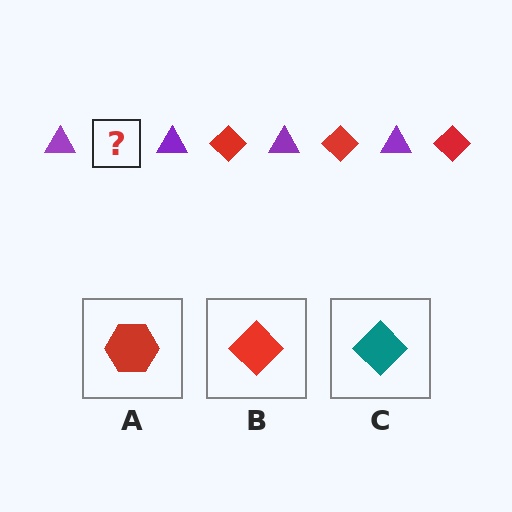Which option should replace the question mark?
Option B.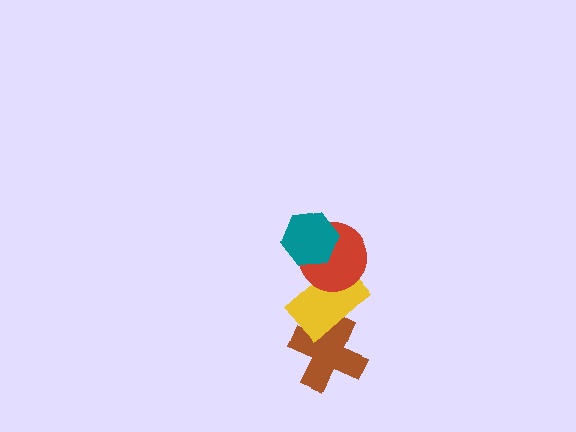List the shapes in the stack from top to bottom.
From top to bottom: the teal hexagon, the red circle, the yellow rectangle, the brown cross.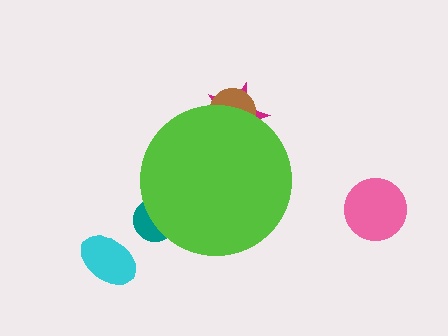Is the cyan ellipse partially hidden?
No, the cyan ellipse is fully visible.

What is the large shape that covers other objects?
A lime circle.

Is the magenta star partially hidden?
Yes, the magenta star is partially hidden behind the lime circle.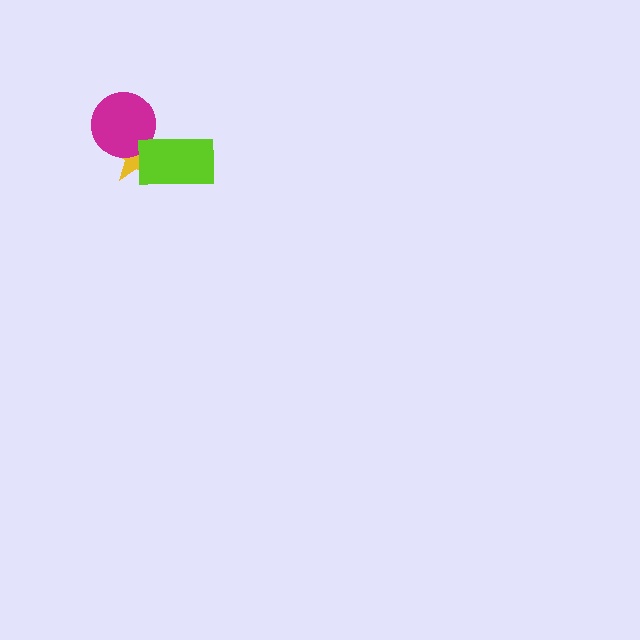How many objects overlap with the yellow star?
2 objects overlap with the yellow star.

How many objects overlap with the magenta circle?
1 object overlaps with the magenta circle.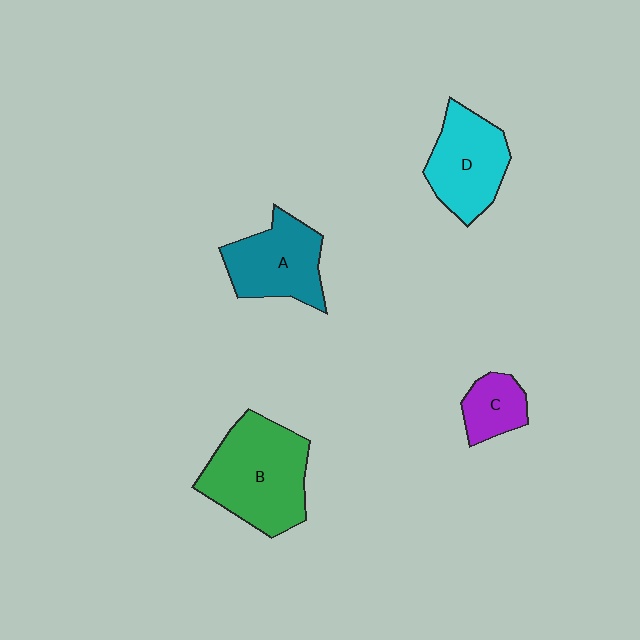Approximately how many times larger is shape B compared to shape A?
Approximately 1.4 times.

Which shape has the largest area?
Shape B (green).